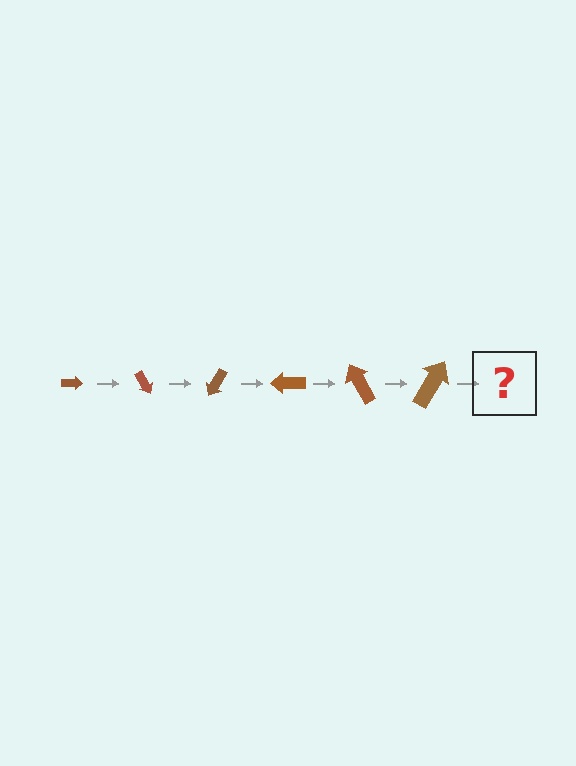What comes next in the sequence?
The next element should be an arrow, larger than the previous one and rotated 360 degrees from the start.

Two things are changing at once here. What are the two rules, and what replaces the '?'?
The two rules are that the arrow grows larger each step and it rotates 60 degrees each step. The '?' should be an arrow, larger than the previous one and rotated 360 degrees from the start.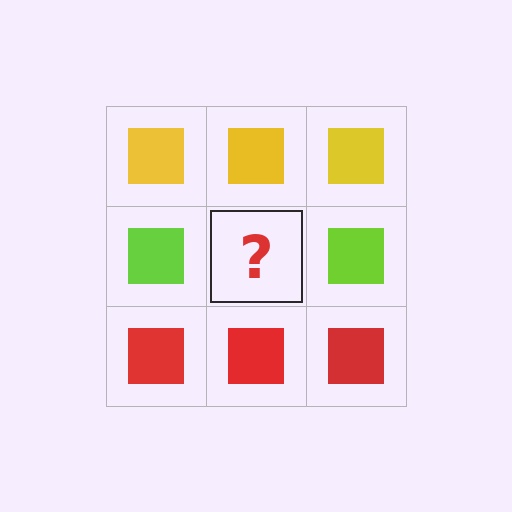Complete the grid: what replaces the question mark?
The question mark should be replaced with a lime square.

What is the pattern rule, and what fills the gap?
The rule is that each row has a consistent color. The gap should be filled with a lime square.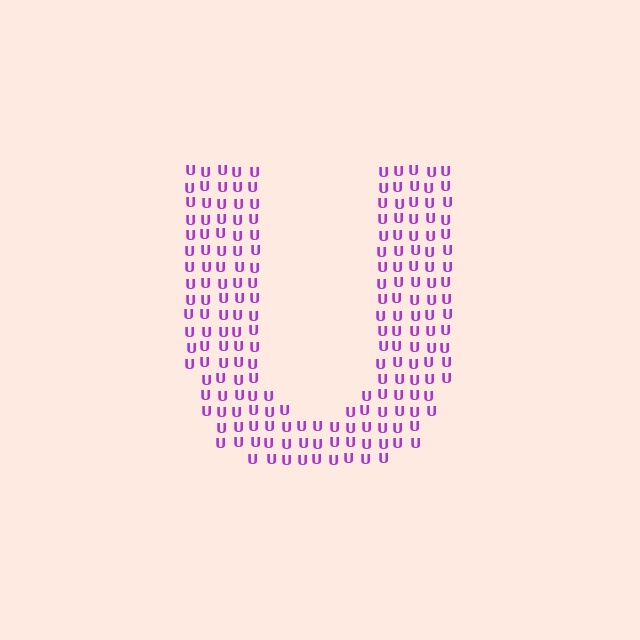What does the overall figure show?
The overall figure shows the letter U.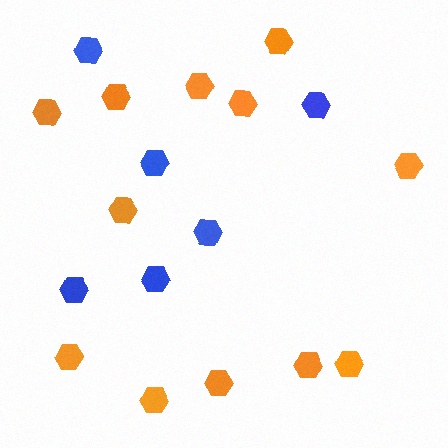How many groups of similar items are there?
There are 2 groups: one group of blue hexagons (6) and one group of orange hexagons (12).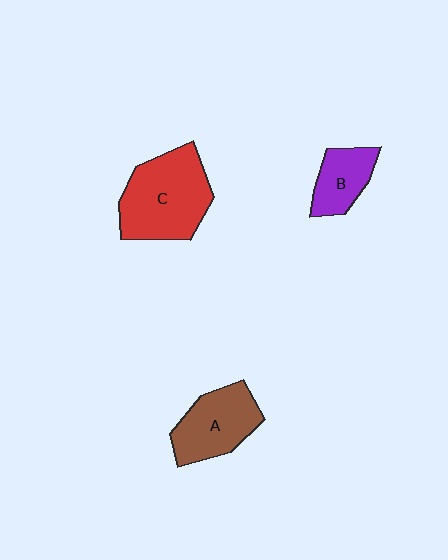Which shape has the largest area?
Shape C (red).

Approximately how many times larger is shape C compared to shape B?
Approximately 2.1 times.